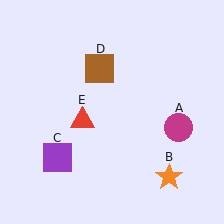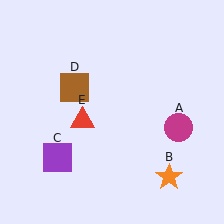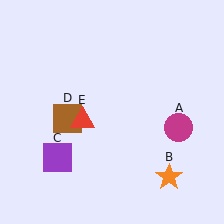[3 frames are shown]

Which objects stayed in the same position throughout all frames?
Magenta circle (object A) and orange star (object B) and purple square (object C) and red triangle (object E) remained stationary.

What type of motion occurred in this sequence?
The brown square (object D) rotated counterclockwise around the center of the scene.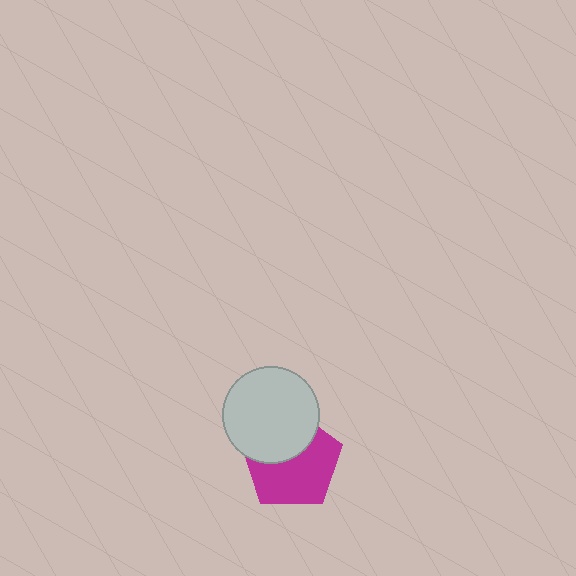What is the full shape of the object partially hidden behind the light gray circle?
The partially hidden object is a magenta pentagon.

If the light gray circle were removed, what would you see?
You would see the complete magenta pentagon.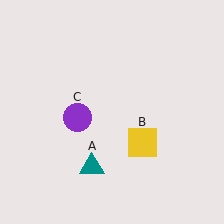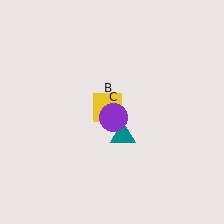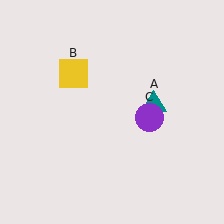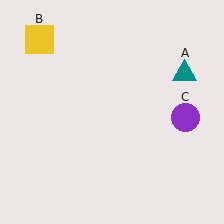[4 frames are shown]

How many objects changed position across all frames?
3 objects changed position: teal triangle (object A), yellow square (object B), purple circle (object C).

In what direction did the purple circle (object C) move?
The purple circle (object C) moved right.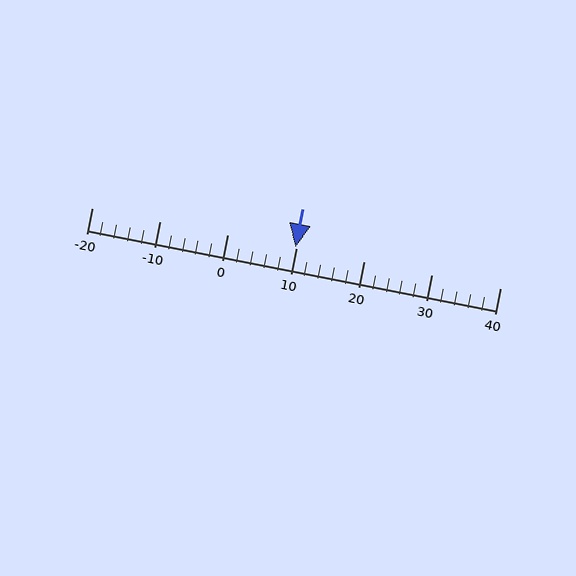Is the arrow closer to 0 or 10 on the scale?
The arrow is closer to 10.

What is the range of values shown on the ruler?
The ruler shows values from -20 to 40.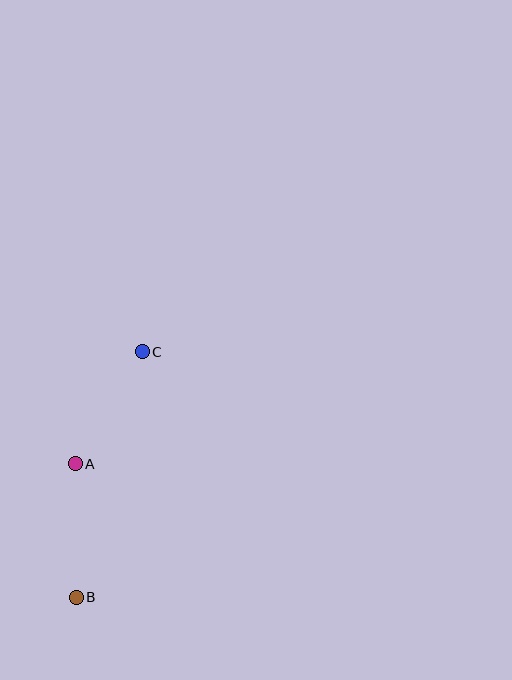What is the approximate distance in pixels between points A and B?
The distance between A and B is approximately 134 pixels.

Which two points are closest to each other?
Points A and C are closest to each other.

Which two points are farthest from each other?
Points B and C are farthest from each other.